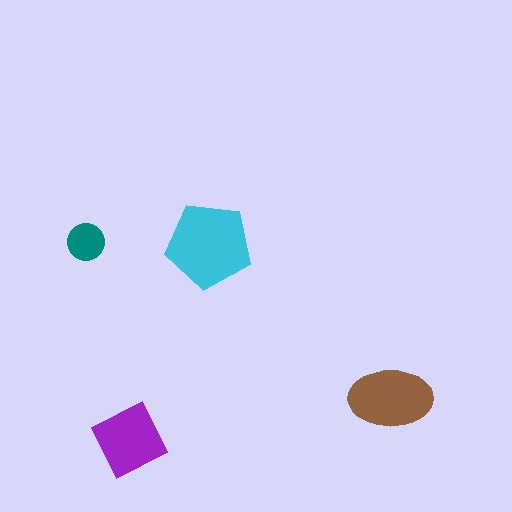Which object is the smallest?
The teal circle.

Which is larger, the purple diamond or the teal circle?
The purple diamond.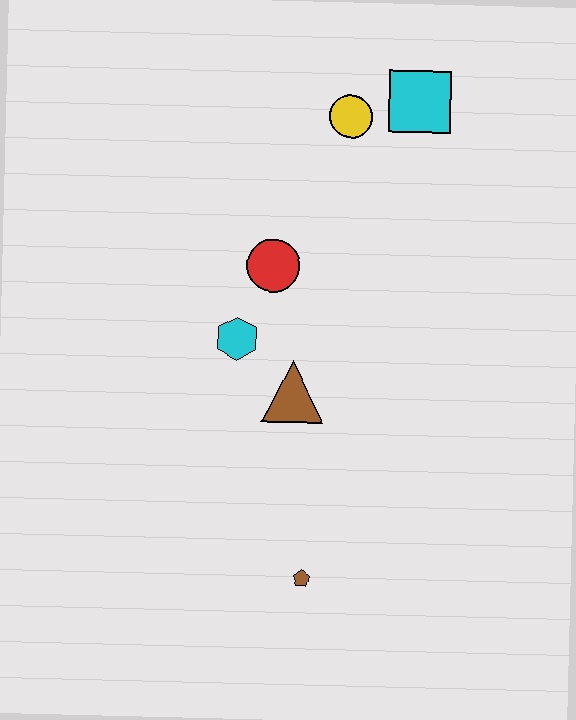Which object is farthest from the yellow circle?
The brown pentagon is farthest from the yellow circle.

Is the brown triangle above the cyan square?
No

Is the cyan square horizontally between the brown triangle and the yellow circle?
No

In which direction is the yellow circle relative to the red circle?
The yellow circle is above the red circle.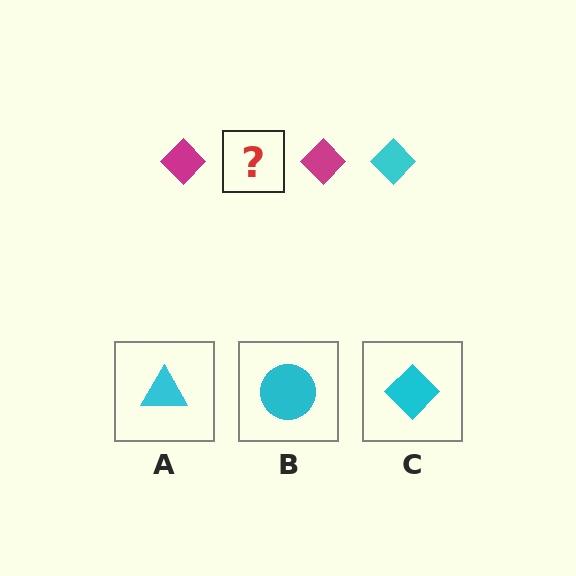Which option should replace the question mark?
Option C.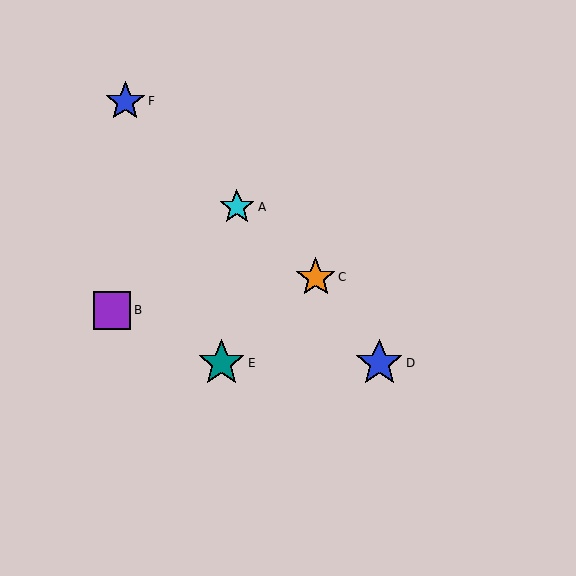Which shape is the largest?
The blue star (labeled D) is the largest.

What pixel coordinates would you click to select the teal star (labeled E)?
Click at (221, 363) to select the teal star E.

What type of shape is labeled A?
Shape A is a cyan star.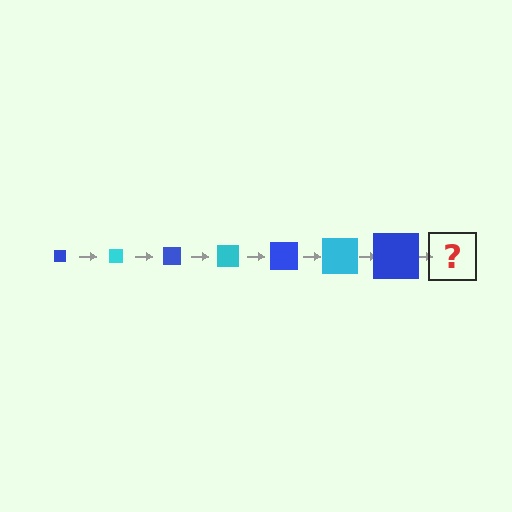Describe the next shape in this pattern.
It should be a cyan square, larger than the previous one.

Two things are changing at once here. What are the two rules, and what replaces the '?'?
The two rules are that the square grows larger each step and the color cycles through blue and cyan. The '?' should be a cyan square, larger than the previous one.